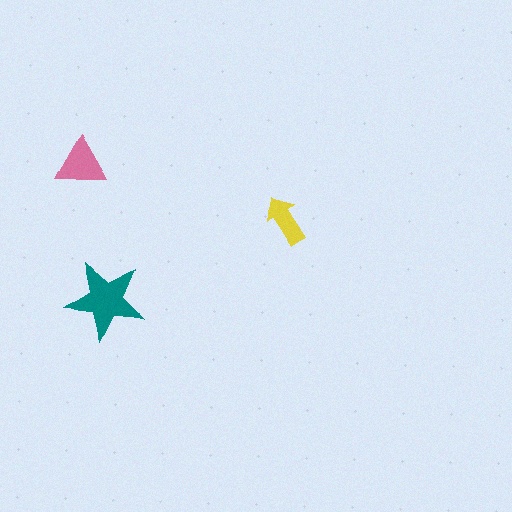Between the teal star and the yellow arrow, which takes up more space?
The teal star.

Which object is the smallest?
The yellow arrow.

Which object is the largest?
The teal star.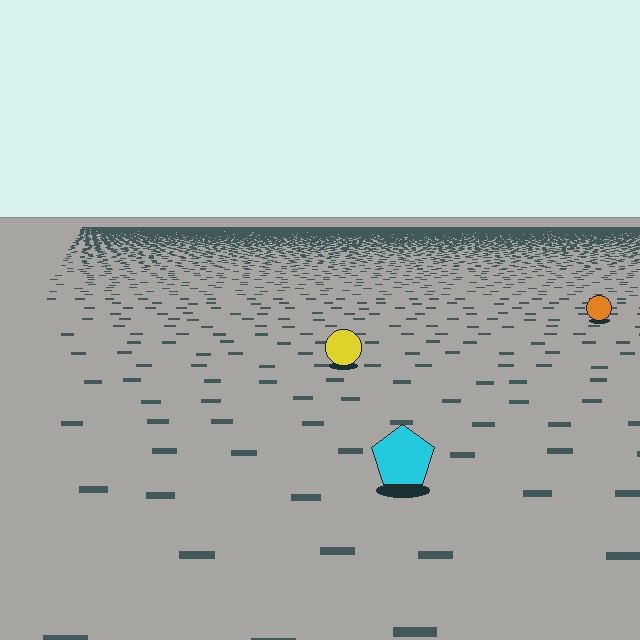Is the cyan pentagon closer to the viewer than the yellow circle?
Yes. The cyan pentagon is closer — you can tell from the texture gradient: the ground texture is coarser near it.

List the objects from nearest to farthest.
From nearest to farthest: the cyan pentagon, the yellow circle, the orange circle.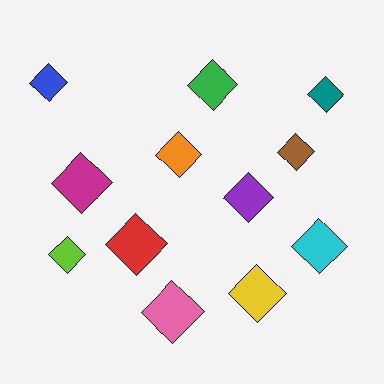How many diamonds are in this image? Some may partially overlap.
There are 12 diamonds.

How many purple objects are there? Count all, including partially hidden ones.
There is 1 purple object.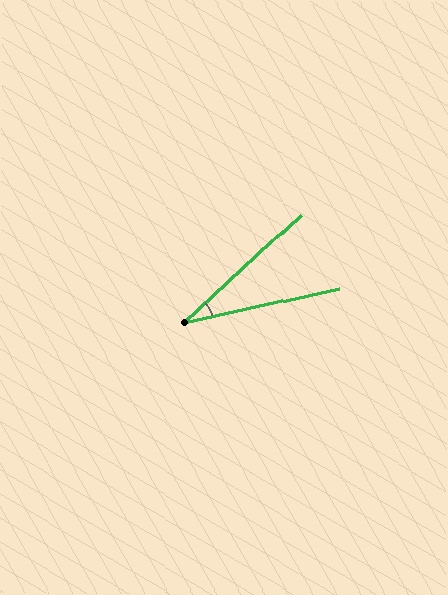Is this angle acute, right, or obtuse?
It is acute.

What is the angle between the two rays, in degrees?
Approximately 30 degrees.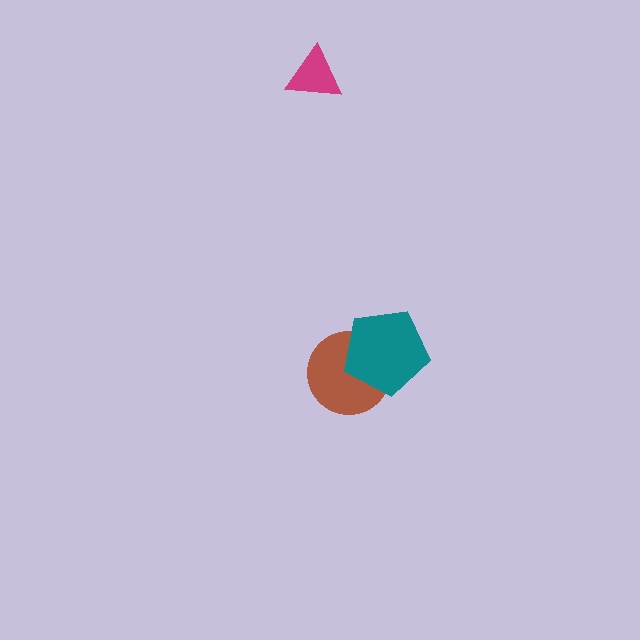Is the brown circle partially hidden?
Yes, it is partially covered by another shape.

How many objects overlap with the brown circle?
1 object overlaps with the brown circle.